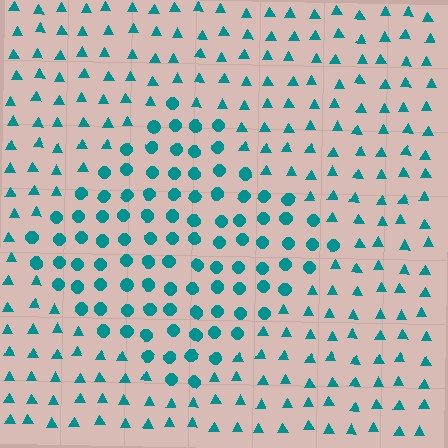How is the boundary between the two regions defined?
The boundary is defined by a change in element shape: circles inside vs. triangles outside. All elements share the same color and spacing.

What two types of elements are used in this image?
The image uses circles inside the diamond region and triangles outside it.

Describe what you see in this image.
The image is filled with small teal elements arranged in a uniform grid. A diamond-shaped region contains circles, while the surrounding area contains triangles. The boundary is defined purely by the change in element shape.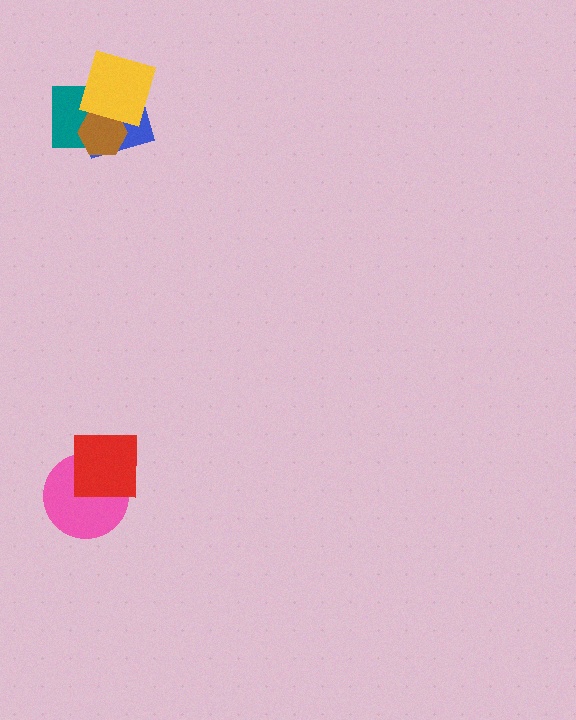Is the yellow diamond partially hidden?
No, no other shape covers it.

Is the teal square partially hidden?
Yes, it is partially covered by another shape.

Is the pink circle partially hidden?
Yes, it is partially covered by another shape.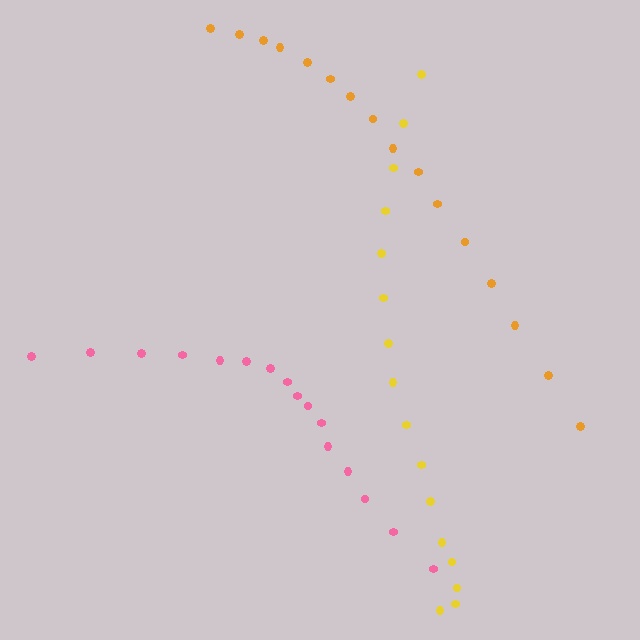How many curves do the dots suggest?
There are 3 distinct paths.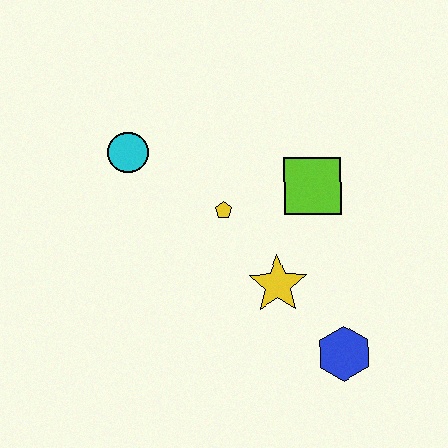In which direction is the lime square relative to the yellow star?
The lime square is above the yellow star.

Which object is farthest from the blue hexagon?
The cyan circle is farthest from the blue hexagon.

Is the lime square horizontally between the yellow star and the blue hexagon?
Yes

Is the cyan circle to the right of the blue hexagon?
No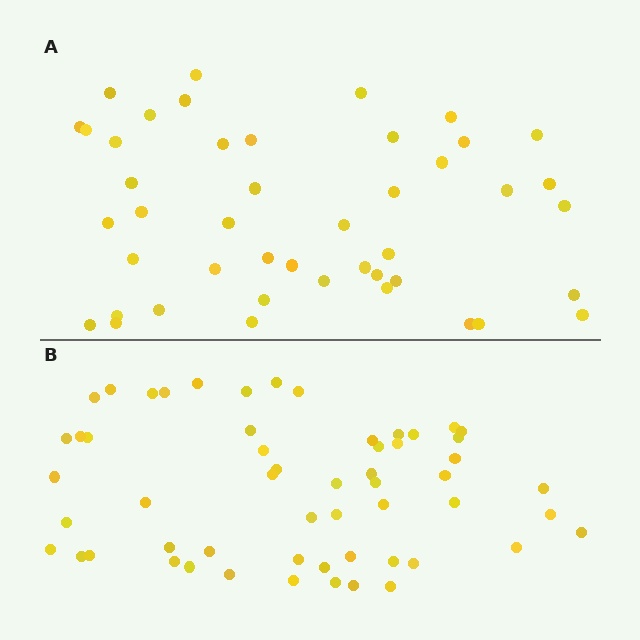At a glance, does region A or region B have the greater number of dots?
Region B (the bottom region) has more dots.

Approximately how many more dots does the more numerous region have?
Region B has roughly 12 or so more dots than region A.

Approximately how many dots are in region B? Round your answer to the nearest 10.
About 60 dots. (The exact count is 56, which rounds to 60.)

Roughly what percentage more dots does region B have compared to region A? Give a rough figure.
About 25% more.